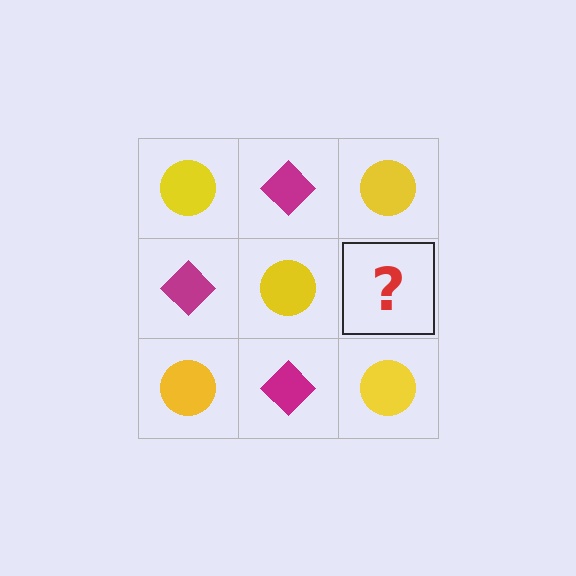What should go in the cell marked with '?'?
The missing cell should contain a magenta diamond.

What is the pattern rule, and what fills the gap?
The rule is that it alternates yellow circle and magenta diamond in a checkerboard pattern. The gap should be filled with a magenta diamond.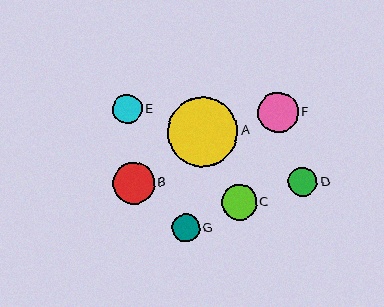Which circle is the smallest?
Circle G is the smallest with a size of approximately 28 pixels.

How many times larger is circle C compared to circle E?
Circle C is approximately 1.2 times the size of circle E.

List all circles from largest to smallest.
From largest to smallest: A, B, F, C, E, D, G.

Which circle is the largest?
Circle A is the largest with a size of approximately 70 pixels.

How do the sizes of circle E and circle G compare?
Circle E and circle G are approximately the same size.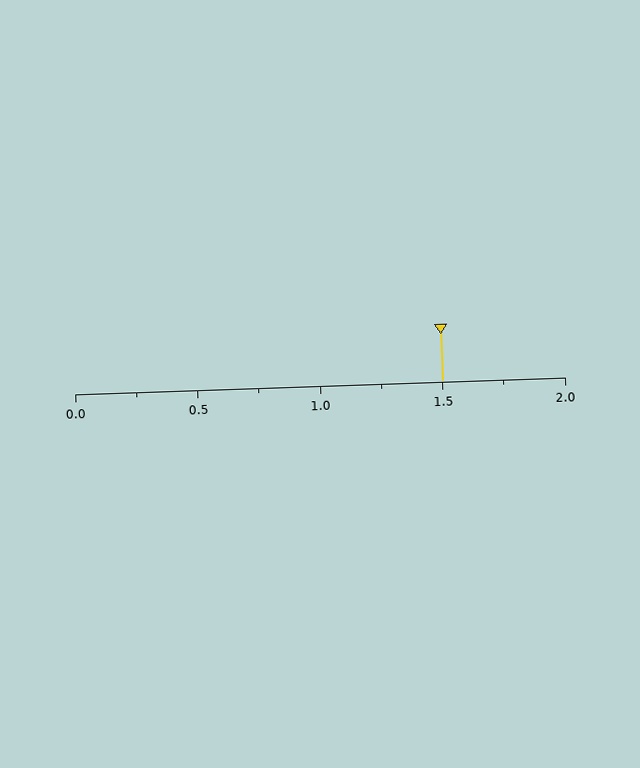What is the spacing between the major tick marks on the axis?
The major ticks are spaced 0.5 apart.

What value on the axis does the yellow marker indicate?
The marker indicates approximately 1.5.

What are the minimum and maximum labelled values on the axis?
The axis runs from 0.0 to 2.0.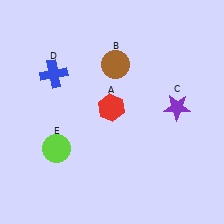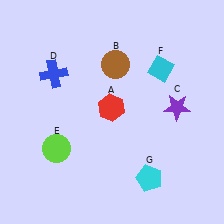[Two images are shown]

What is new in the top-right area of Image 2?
A cyan diamond (F) was added in the top-right area of Image 2.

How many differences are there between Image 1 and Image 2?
There are 2 differences between the two images.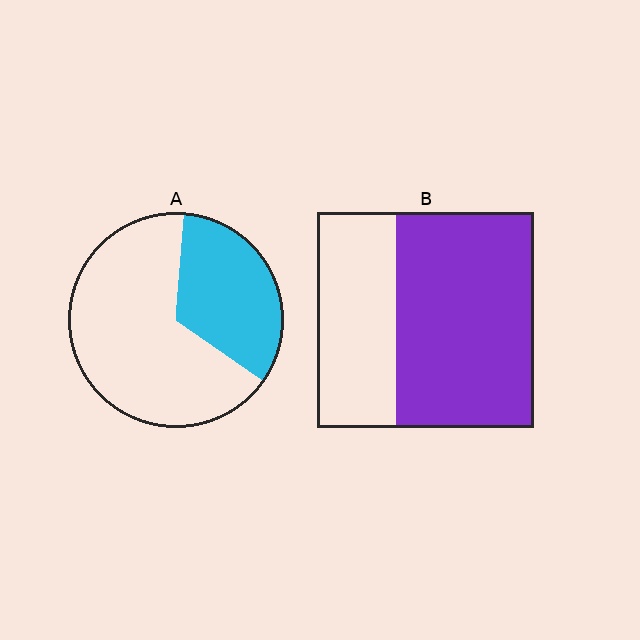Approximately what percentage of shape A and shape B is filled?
A is approximately 35% and B is approximately 65%.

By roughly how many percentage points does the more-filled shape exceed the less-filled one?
By roughly 30 percentage points (B over A).